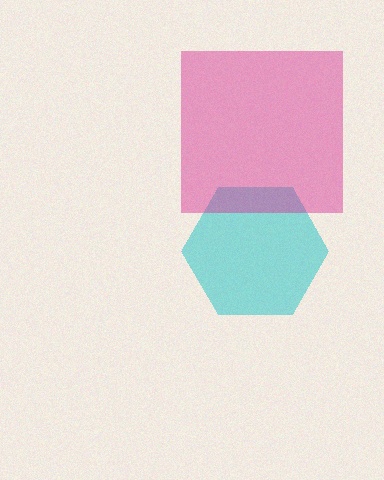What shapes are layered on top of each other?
The layered shapes are: a cyan hexagon, a magenta square.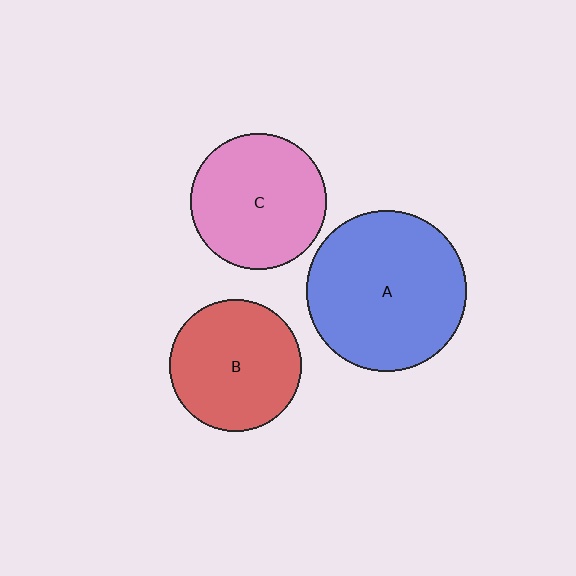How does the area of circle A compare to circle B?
Approximately 1.5 times.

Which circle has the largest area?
Circle A (blue).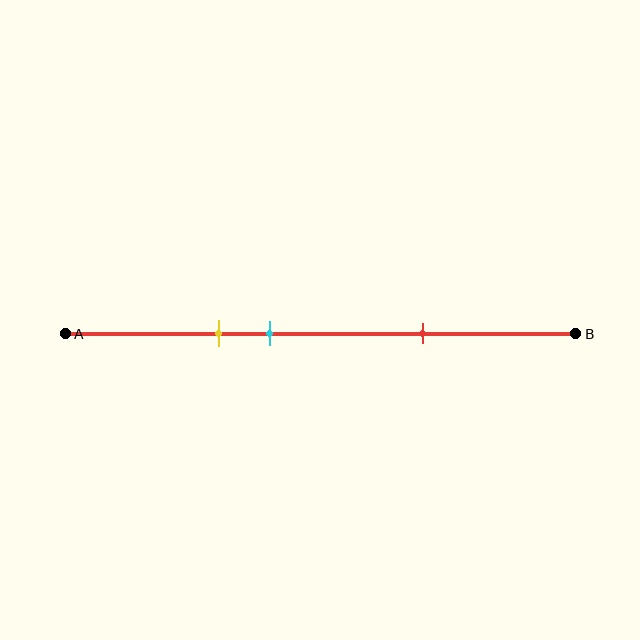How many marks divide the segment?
There are 3 marks dividing the segment.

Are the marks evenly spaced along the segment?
No, the marks are not evenly spaced.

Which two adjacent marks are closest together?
The yellow and cyan marks are the closest adjacent pair.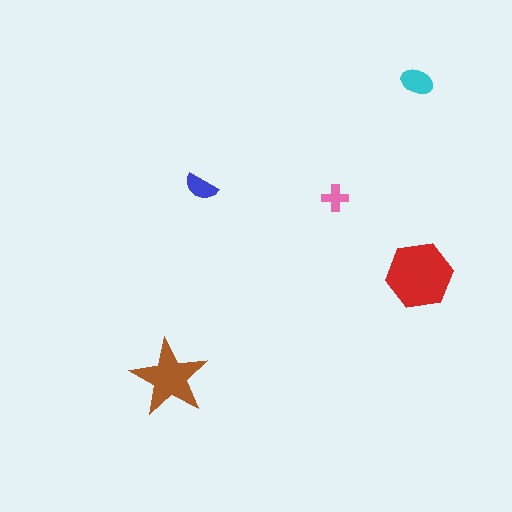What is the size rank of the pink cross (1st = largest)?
5th.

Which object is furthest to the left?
The brown star is leftmost.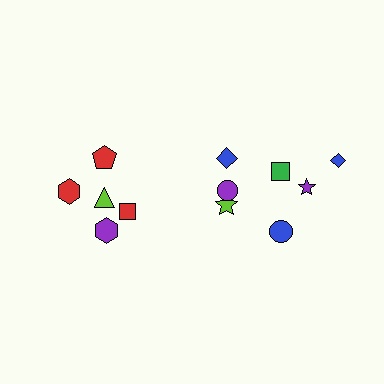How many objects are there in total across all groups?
There are 12 objects.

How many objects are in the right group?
There are 7 objects.